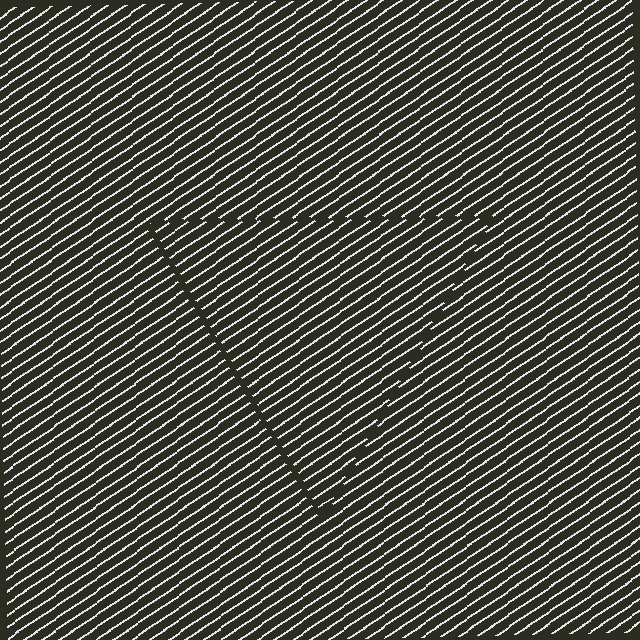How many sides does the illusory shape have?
3 sides — the line-ends trace a triangle.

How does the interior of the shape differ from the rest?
The interior of the shape contains the same grating, shifted by half a period — the contour is defined by the phase discontinuity where line-ends from the inner and outer gratings abut.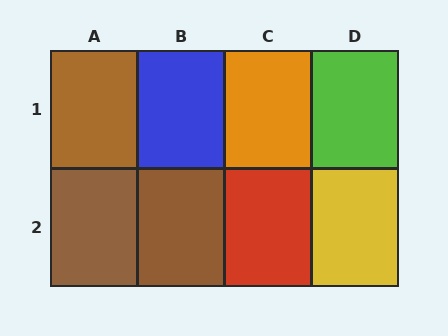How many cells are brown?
3 cells are brown.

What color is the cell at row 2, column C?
Red.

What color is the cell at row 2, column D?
Yellow.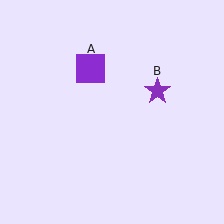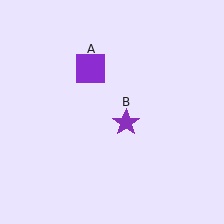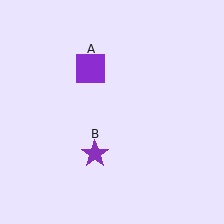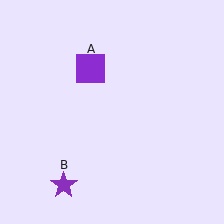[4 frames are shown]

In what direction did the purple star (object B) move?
The purple star (object B) moved down and to the left.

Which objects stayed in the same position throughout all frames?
Purple square (object A) remained stationary.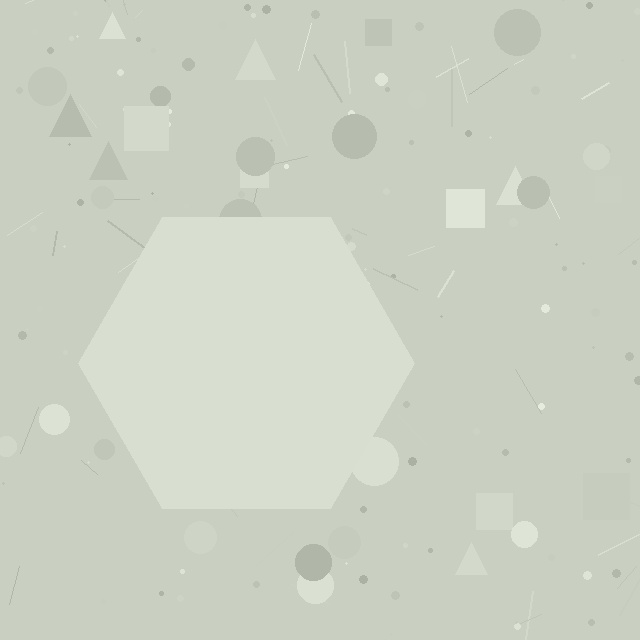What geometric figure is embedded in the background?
A hexagon is embedded in the background.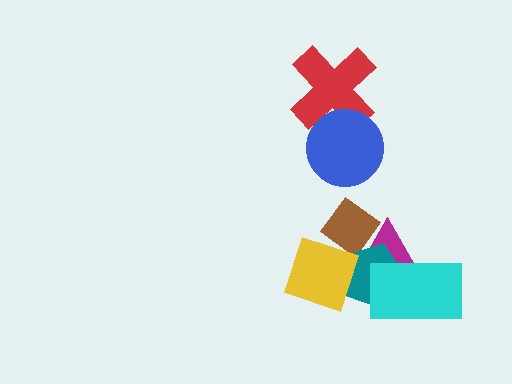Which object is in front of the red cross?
The blue circle is in front of the red cross.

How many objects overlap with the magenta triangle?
3 objects overlap with the magenta triangle.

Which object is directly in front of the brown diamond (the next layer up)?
The magenta triangle is directly in front of the brown diamond.